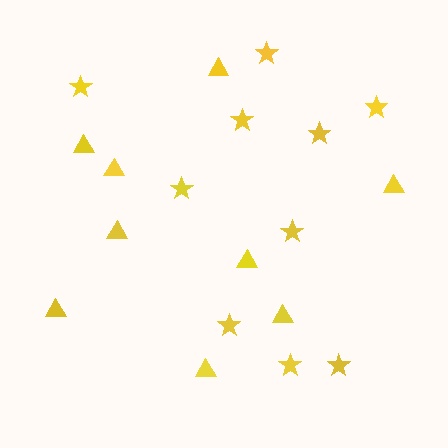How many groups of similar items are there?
There are 2 groups: one group of triangles (9) and one group of stars (10).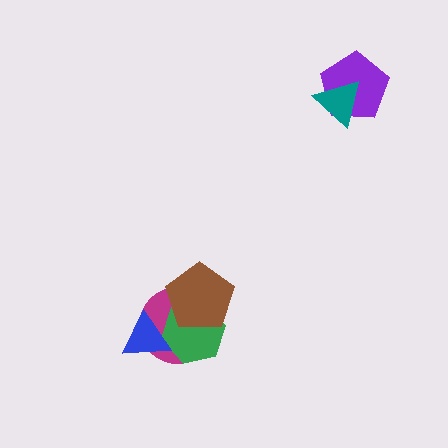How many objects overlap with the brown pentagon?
2 objects overlap with the brown pentagon.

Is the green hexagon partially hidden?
Yes, it is partially covered by another shape.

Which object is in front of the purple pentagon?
The teal triangle is in front of the purple pentagon.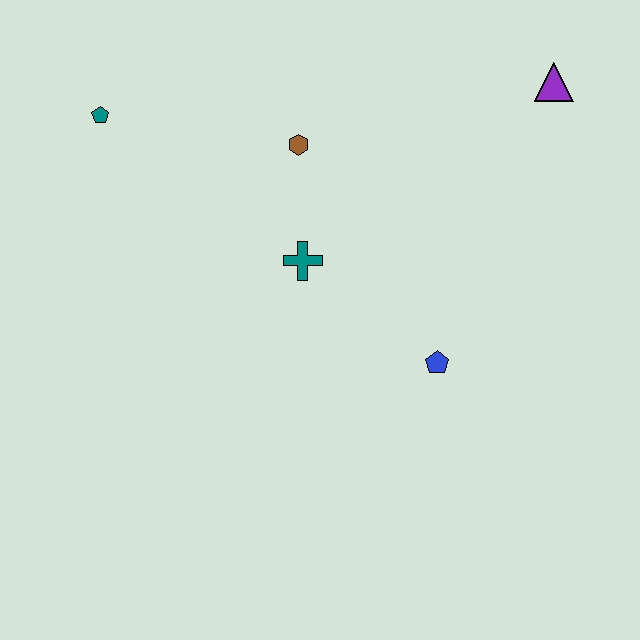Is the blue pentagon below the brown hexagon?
Yes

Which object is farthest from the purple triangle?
The teal pentagon is farthest from the purple triangle.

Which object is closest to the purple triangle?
The brown hexagon is closest to the purple triangle.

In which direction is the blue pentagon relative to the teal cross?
The blue pentagon is to the right of the teal cross.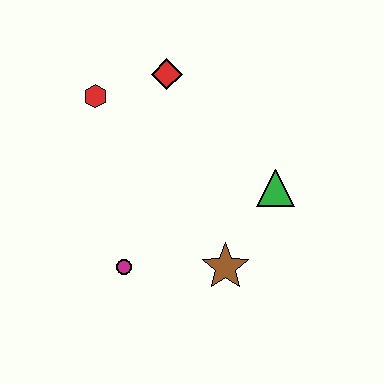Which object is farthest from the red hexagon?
The brown star is farthest from the red hexagon.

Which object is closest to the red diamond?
The red hexagon is closest to the red diamond.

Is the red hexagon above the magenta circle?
Yes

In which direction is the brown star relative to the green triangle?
The brown star is below the green triangle.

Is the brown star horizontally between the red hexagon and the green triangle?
Yes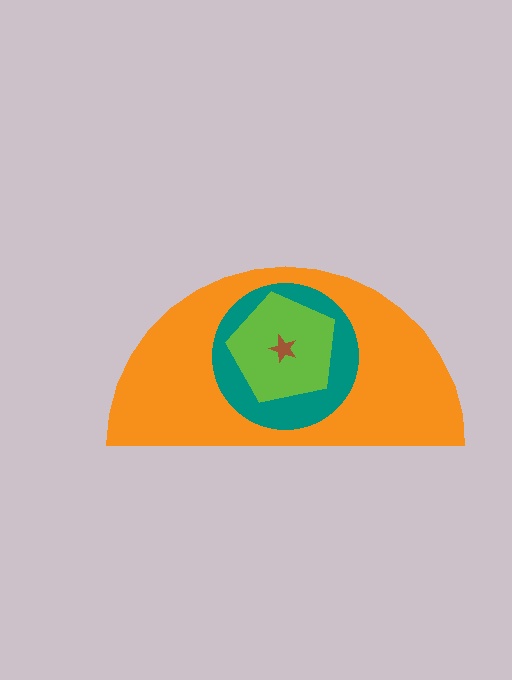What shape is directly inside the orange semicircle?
The teal circle.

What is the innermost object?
The brown star.